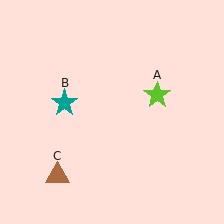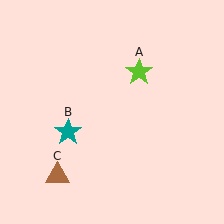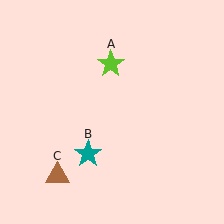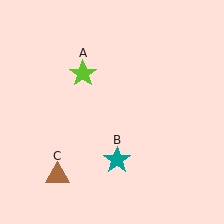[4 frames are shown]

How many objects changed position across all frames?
2 objects changed position: lime star (object A), teal star (object B).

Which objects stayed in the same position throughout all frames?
Brown triangle (object C) remained stationary.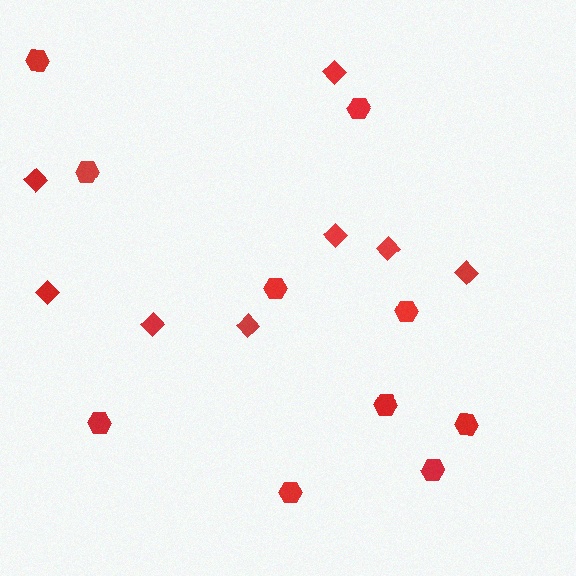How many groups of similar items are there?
There are 2 groups: one group of hexagons (10) and one group of diamonds (8).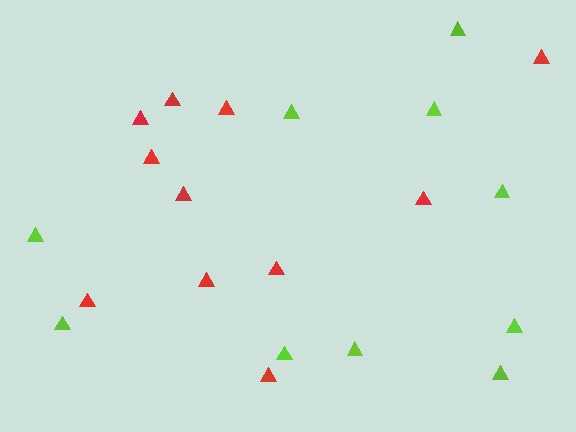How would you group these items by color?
There are 2 groups: one group of red triangles (11) and one group of lime triangles (10).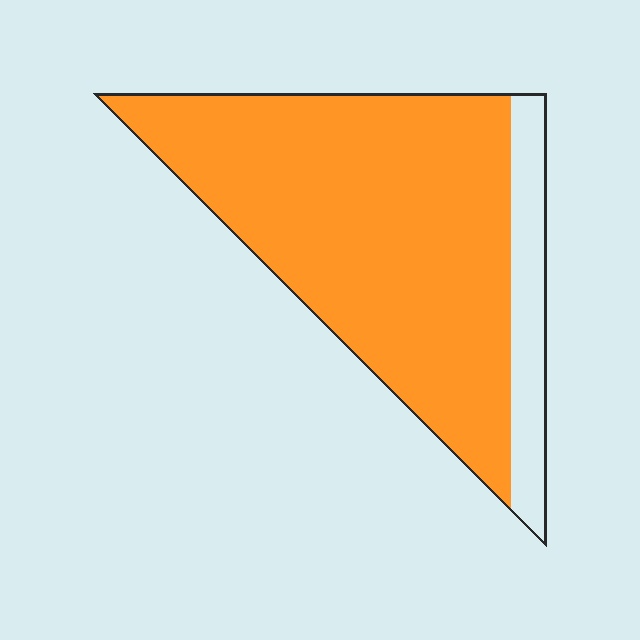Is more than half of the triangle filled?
Yes.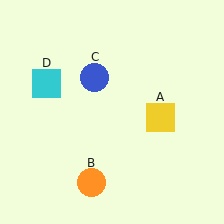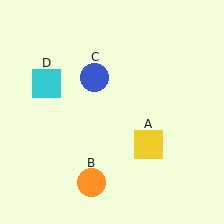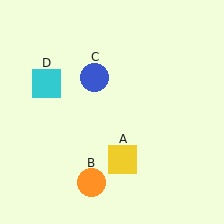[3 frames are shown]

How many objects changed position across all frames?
1 object changed position: yellow square (object A).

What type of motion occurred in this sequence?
The yellow square (object A) rotated clockwise around the center of the scene.